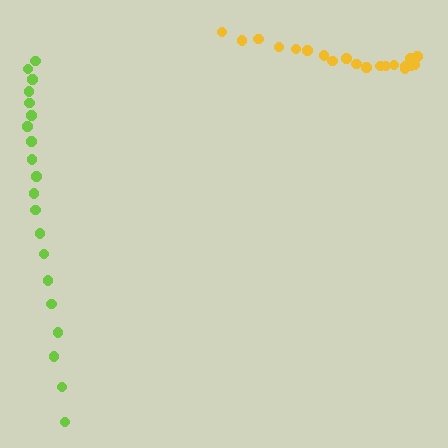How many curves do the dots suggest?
There are 2 distinct paths.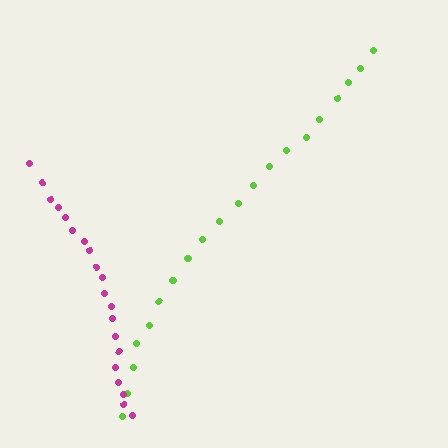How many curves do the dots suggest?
There are 2 distinct paths.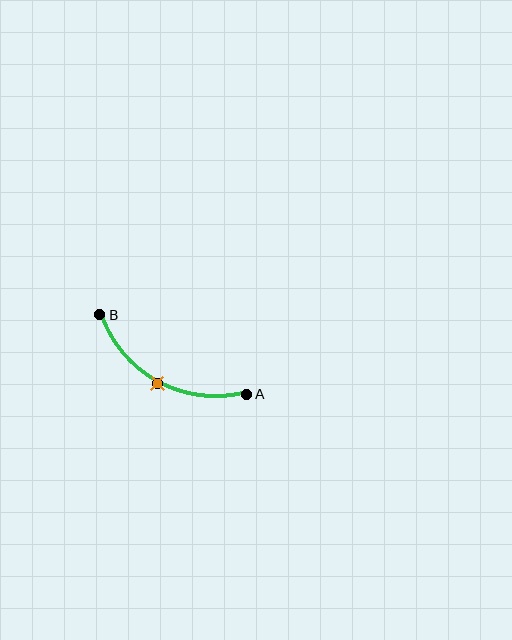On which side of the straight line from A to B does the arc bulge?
The arc bulges below the straight line connecting A and B.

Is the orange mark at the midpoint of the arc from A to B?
Yes. The orange mark lies on the arc at equal arc-length from both A and B — it is the arc midpoint.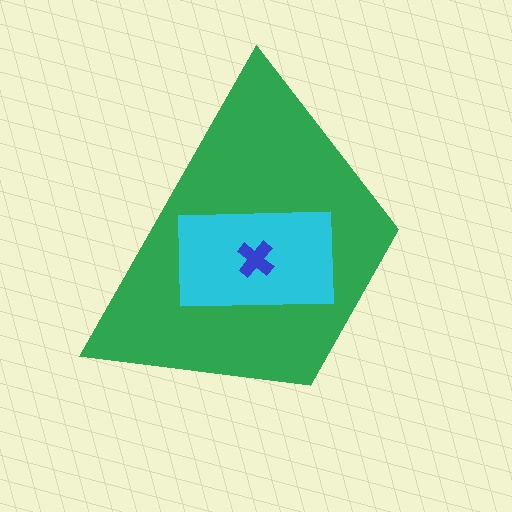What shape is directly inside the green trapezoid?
The cyan rectangle.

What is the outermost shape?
The green trapezoid.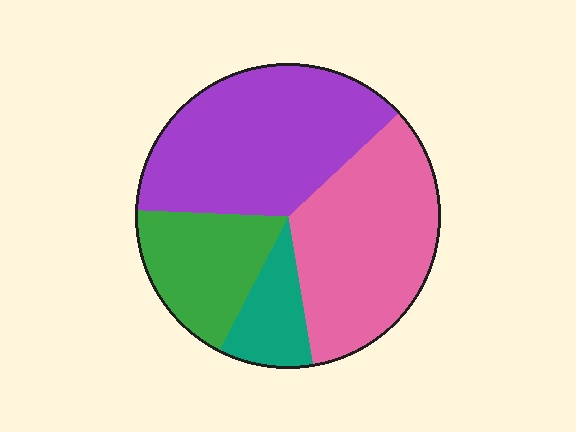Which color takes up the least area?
Teal, at roughly 10%.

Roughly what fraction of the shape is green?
Green takes up about one sixth (1/6) of the shape.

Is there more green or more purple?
Purple.